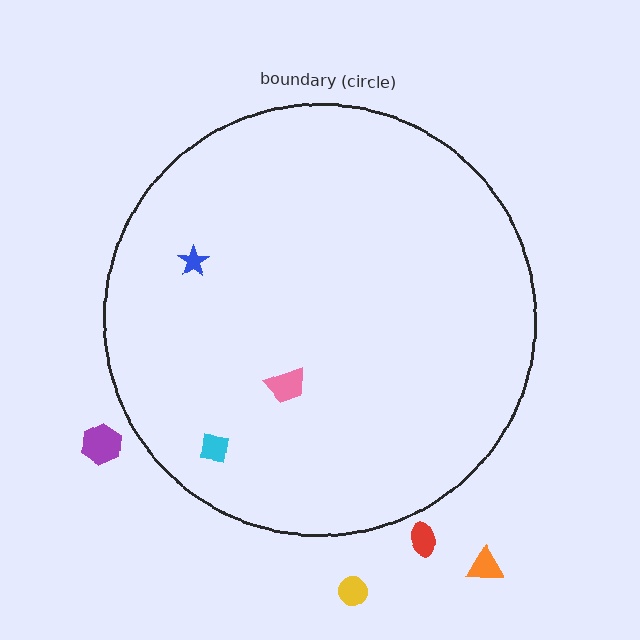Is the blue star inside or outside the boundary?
Inside.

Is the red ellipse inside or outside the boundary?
Outside.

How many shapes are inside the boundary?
3 inside, 4 outside.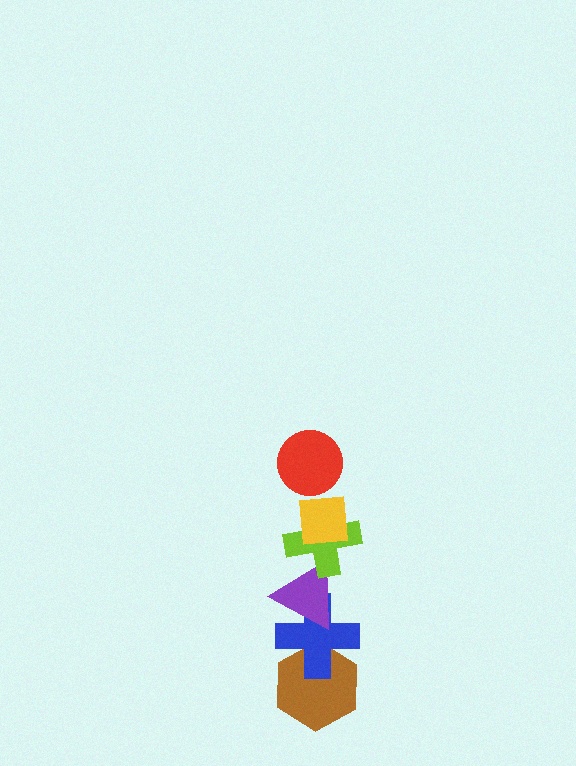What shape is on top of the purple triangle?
The lime cross is on top of the purple triangle.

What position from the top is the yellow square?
The yellow square is 2nd from the top.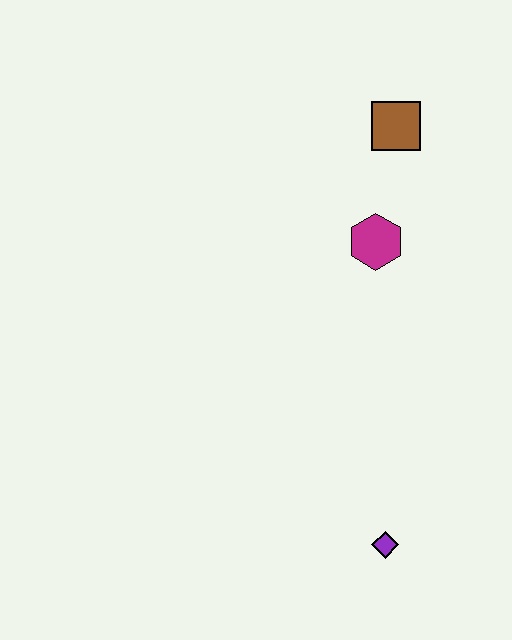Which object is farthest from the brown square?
The purple diamond is farthest from the brown square.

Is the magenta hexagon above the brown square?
No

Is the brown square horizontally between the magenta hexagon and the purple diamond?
No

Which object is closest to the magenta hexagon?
The brown square is closest to the magenta hexagon.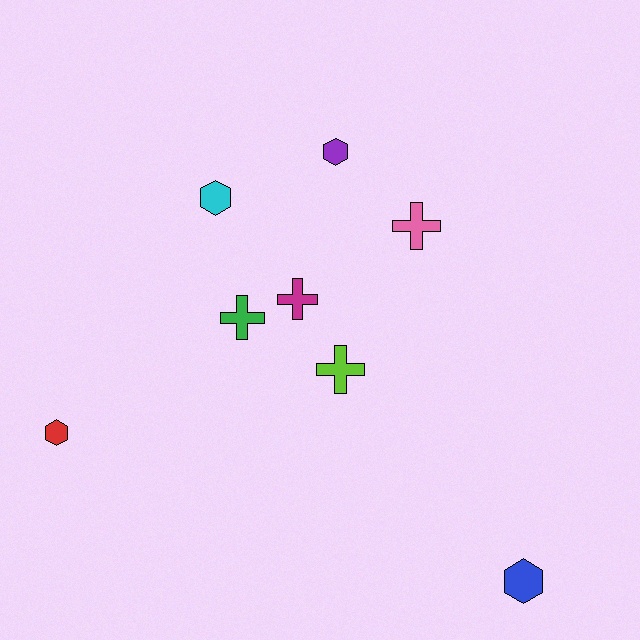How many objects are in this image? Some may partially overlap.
There are 8 objects.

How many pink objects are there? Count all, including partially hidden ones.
There is 1 pink object.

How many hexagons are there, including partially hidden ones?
There are 4 hexagons.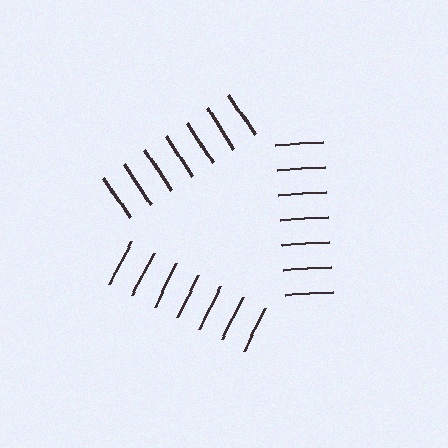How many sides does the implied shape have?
3 sides — the line-ends trace a triangle.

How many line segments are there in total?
21 — 7 along each of the 3 edges.